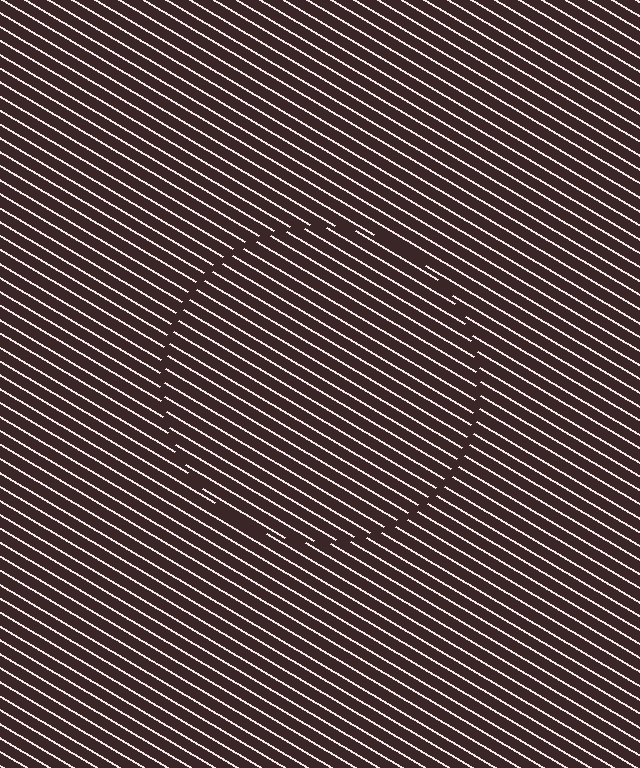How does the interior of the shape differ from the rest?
The interior of the shape contains the same grating, shifted by half a period — the contour is defined by the phase discontinuity where line-ends from the inner and outer gratings abut.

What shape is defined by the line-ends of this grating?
An illusory circle. The interior of the shape contains the same grating, shifted by half a period — the contour is defined by the phase discontinuity where line-ends from the inner and outer gratings abut.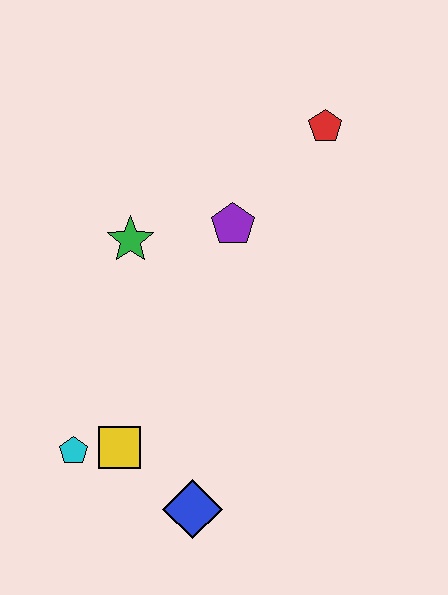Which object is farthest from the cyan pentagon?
The red pentagon is farthest from the cyan pentagon.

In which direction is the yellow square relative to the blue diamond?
The yellow square is to the left of the blue diamond.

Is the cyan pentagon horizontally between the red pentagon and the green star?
No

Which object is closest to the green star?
The purple pentagon is closest to the green star.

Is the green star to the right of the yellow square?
Yes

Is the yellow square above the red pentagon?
No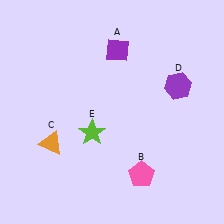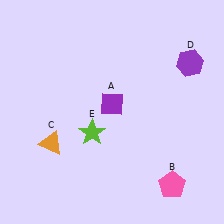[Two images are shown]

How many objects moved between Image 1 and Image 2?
3 objects moved between the two images.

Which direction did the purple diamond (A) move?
The purple diamond (A) moved down.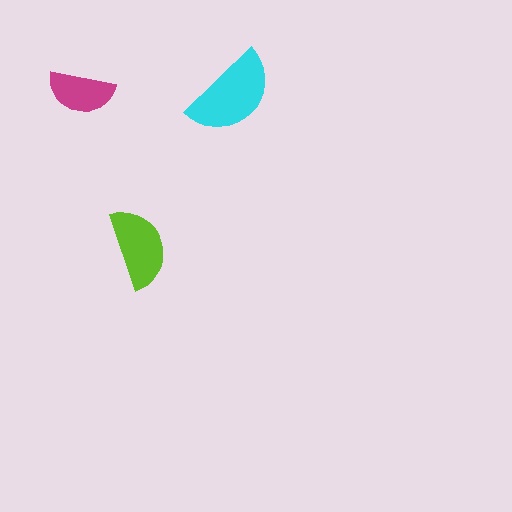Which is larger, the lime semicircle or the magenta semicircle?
The lime one.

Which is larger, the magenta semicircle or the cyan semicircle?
The cyan one.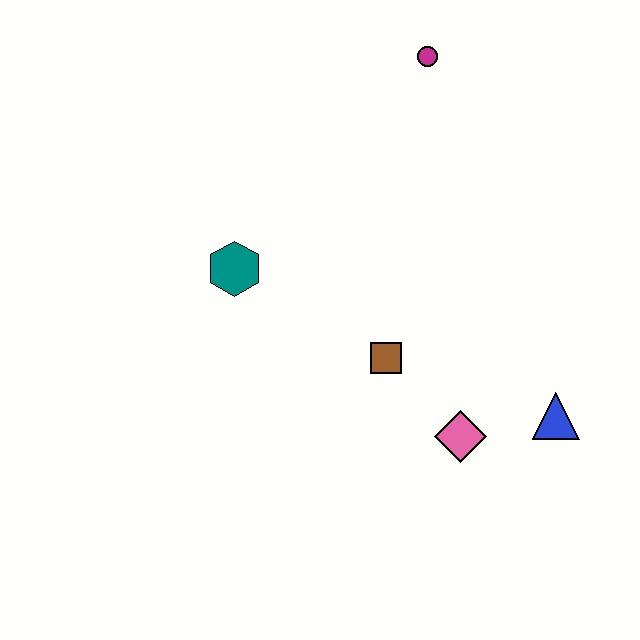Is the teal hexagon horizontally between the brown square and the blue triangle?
No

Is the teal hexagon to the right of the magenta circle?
No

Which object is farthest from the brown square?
The magenta circle is farthest from the brown square.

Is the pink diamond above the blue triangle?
No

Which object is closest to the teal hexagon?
The brown square is closest to the teal hexagon.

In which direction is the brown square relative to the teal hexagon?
The brown square is to the right of the teal hexagon.